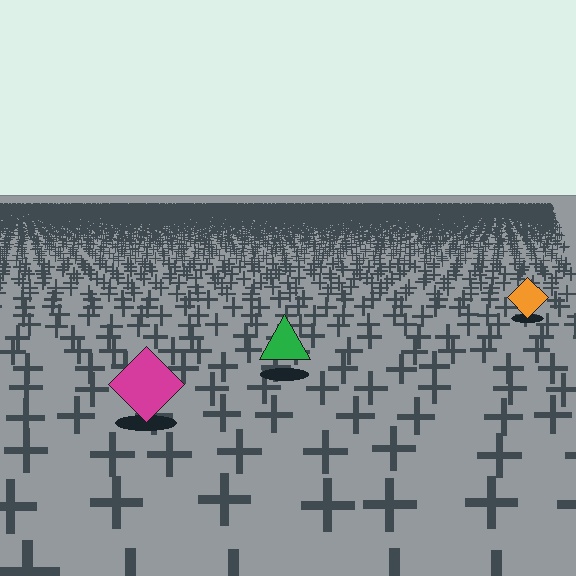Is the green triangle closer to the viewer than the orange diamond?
Yes. The green triangle is closer — you can tell from the texture gradient: the ground texture is coarser near it.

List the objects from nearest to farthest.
From nearest to farthest: the magenta diamond, the green triangle, the orange diamond.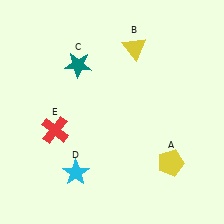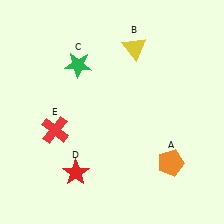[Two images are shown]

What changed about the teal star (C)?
In Image 1, C is teal. In Image 2, it changed to green.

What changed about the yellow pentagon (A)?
In Image 1, A is yellow. In Image 2, it changed to orange.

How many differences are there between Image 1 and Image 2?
There are 3 differences between the two images.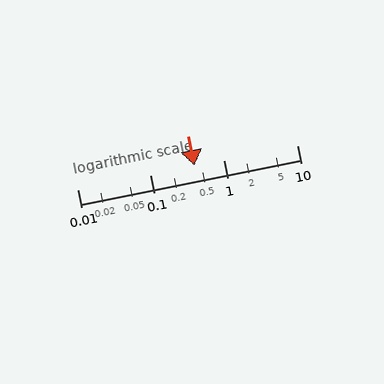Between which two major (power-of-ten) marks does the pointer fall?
The pointer is between 0.1 and 1.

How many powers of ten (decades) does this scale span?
The scale spans 3 decades, from 0.01 to 10.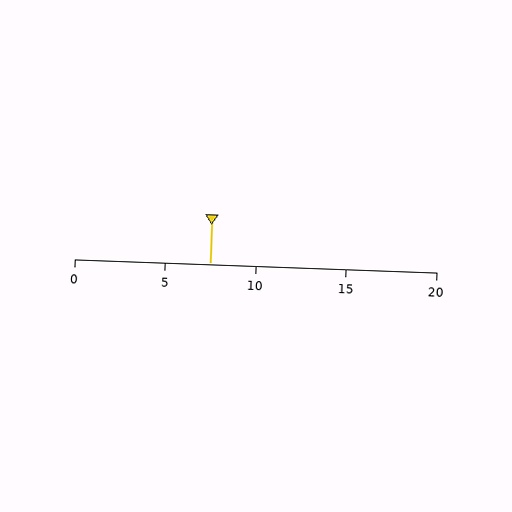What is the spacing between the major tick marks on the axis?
The major ticks are spaced 5 apart.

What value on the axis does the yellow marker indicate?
The marker indicates approximately 7.5.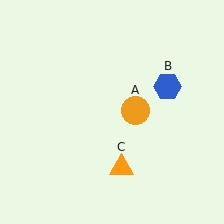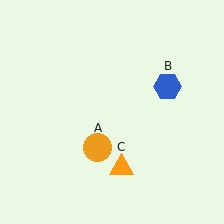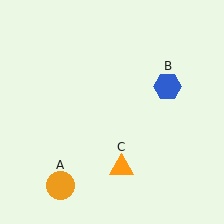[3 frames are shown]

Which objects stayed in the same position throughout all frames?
Blue hexagon (object B) and orange triangle (object C) remained stationary.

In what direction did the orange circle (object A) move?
The orange circle (object A) moved down and to the left.